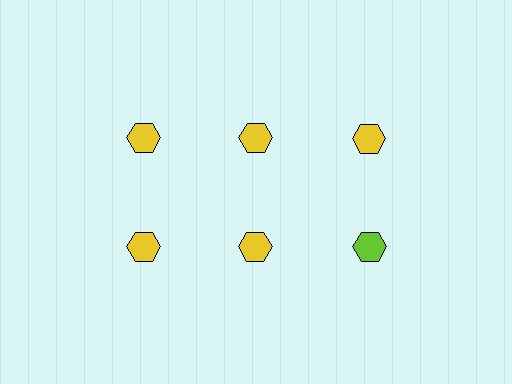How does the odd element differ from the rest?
It has a different color: lime instead of yellow.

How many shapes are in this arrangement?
There are 6 shapes arranged in a grid pattern.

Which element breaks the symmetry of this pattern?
The lime hexagon in the second row, center column breaks the symmetry. All other shapes are yellow hexagons.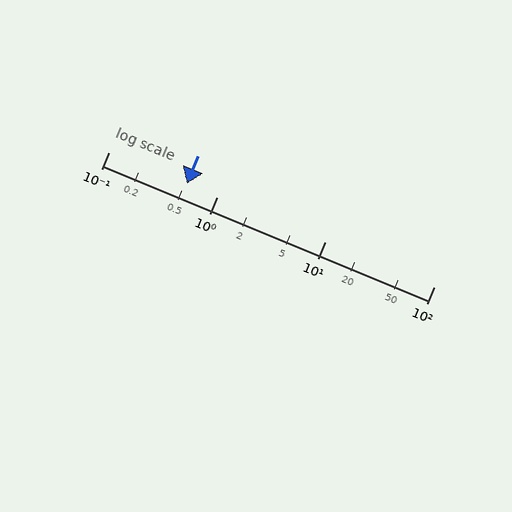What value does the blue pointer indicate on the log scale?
The pointer indicates approximately 0.52.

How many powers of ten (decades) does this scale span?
The scale spans 3 decades, from 0.1 to 100.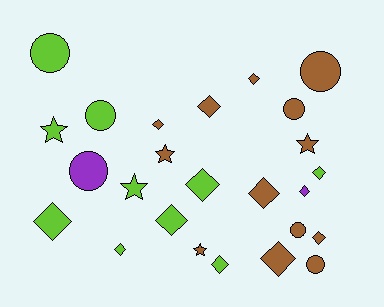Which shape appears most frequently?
Diamond, with 13 objects.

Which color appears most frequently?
Brown, with 13 objects.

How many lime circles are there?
There are 2 lime circles.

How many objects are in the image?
There are 25 objects.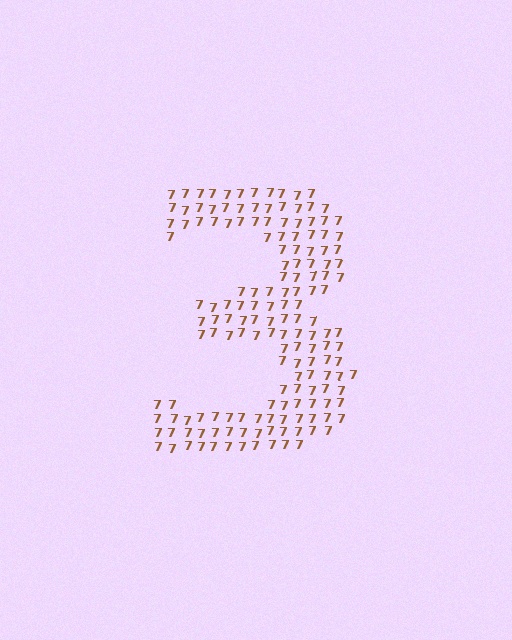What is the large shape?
The large shape is the digit 3.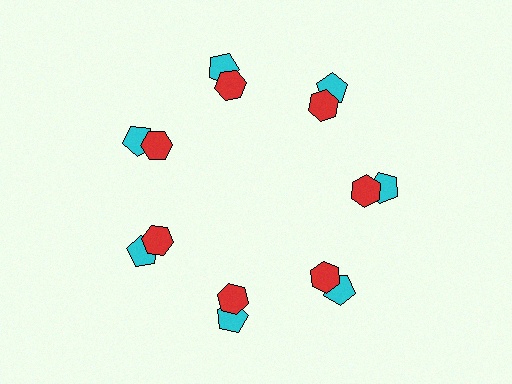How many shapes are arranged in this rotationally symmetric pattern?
There are 14 shapes, arranged in 7 groups of 2.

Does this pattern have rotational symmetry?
Yes, this pattern has 7-fold rotational symmetry. It looks the same after rotating 51 degrees around the center.